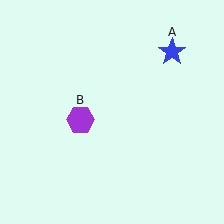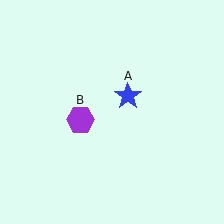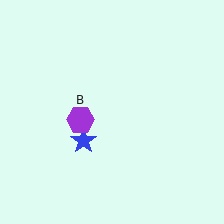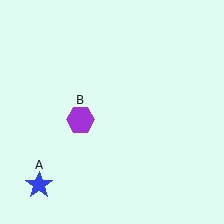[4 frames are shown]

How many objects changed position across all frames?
1 object changed position: blue star (object A).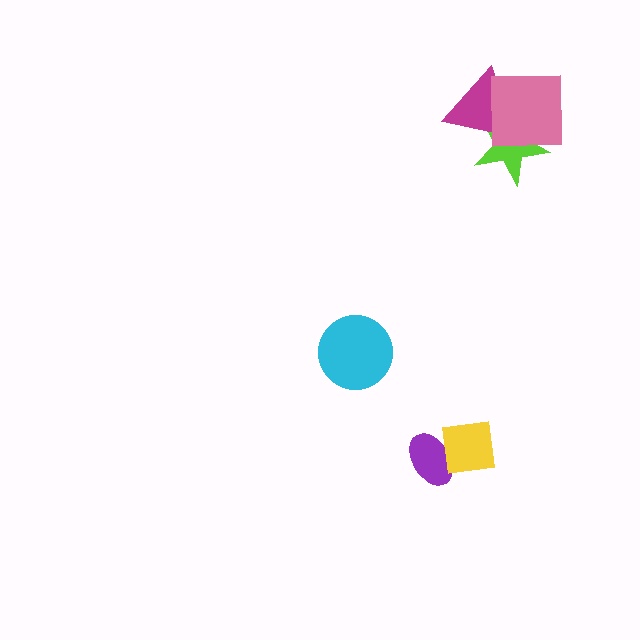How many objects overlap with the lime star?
2 objects overlap with the lime star.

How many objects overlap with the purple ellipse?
1 object overlaps with the purple ellipse.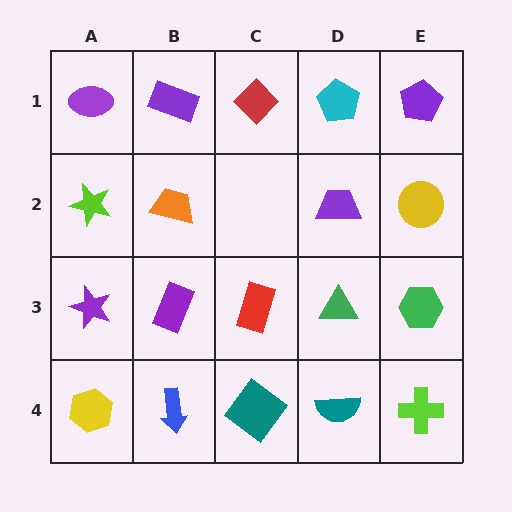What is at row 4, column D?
A teal semicircle.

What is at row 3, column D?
A green triangle.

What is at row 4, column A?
A yellow hexagon.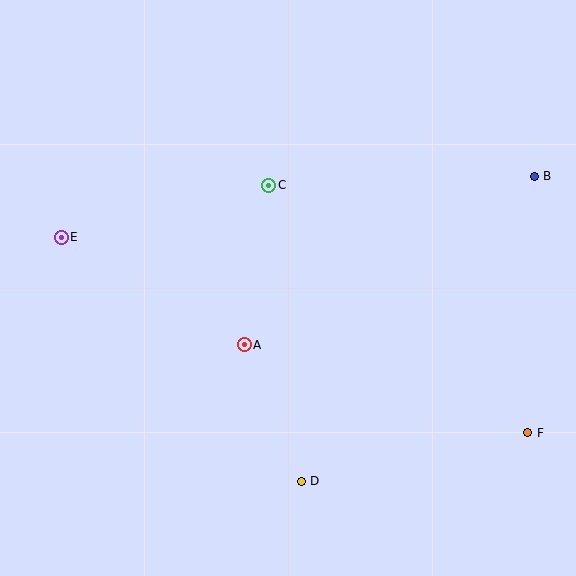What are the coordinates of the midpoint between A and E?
The midpoint between A and E is at (153, 291).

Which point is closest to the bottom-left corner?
Point D is closest to the bottom-left corner.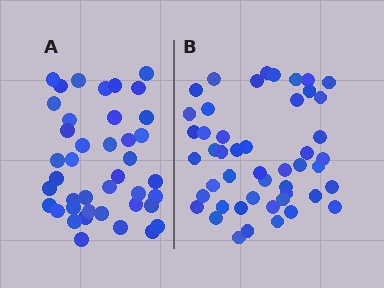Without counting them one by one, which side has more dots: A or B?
Region B (the right region) has more dots.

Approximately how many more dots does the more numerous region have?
Region B has roughly 8 or so more dots than region A.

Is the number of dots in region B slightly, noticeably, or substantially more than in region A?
Region B has only slightly more — the two regions are fairly close. The ratio is roughly 1.2 to 1.